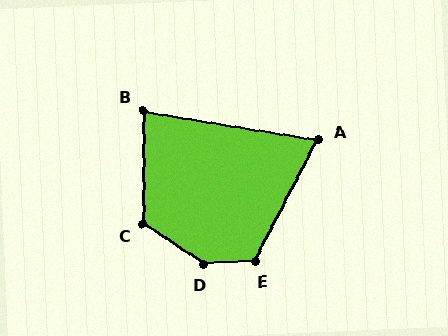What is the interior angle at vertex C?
Approximately 123 degrees (obtuse).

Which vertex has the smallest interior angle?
A, at approximately 72 degrees.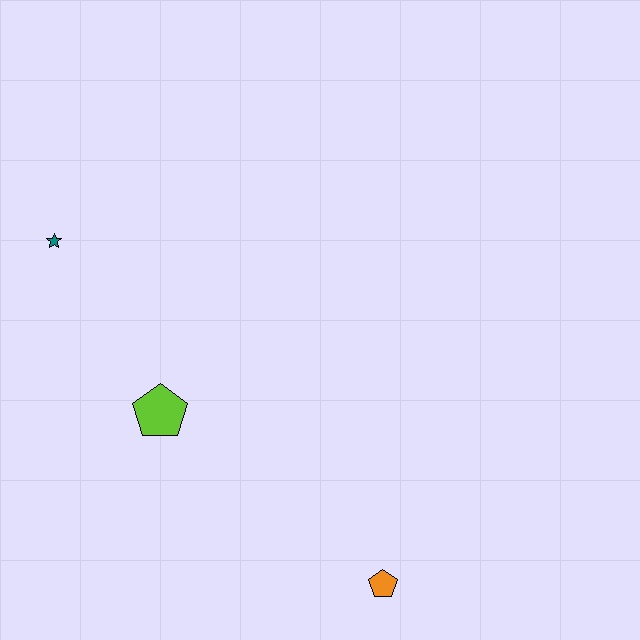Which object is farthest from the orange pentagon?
The teal star is farthest from the orange pentagon.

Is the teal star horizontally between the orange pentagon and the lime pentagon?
No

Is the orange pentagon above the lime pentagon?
No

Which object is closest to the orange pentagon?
The lime pentagon is closest to the orange pentagon.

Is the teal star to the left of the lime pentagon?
Yes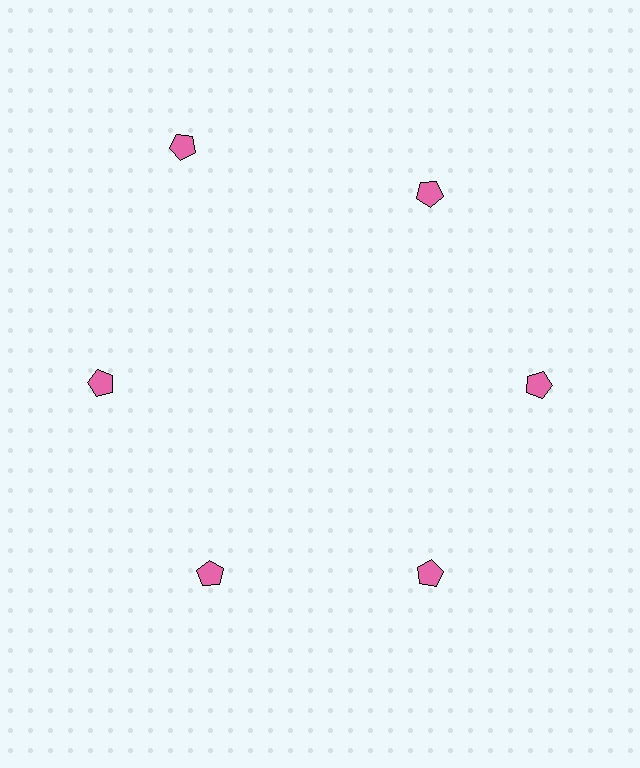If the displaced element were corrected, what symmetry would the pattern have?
It would have 6-fold rotational symmetry — the pattern would map onto itself every 60 degrees.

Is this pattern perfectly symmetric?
No. The 6 pink pentagons are arranged in a ring, but one element near the 11 o'clock position is pushed outward from the center, breaking the 6-fold rotational symmetry.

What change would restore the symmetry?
The symmetry would be restored by moving it inward, back onto the ring so that all 6 pentagons sit at equal angles and equal distance from the center.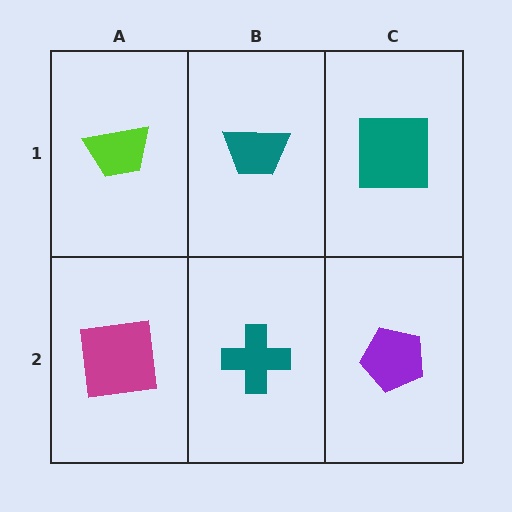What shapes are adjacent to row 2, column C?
A teal square (row 1, column C), a teal cross (row 2, column B).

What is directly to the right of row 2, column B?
A purple pentagon.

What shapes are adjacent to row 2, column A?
A lime trapezoid (row 1, column A), a teal cross (row 2, column B).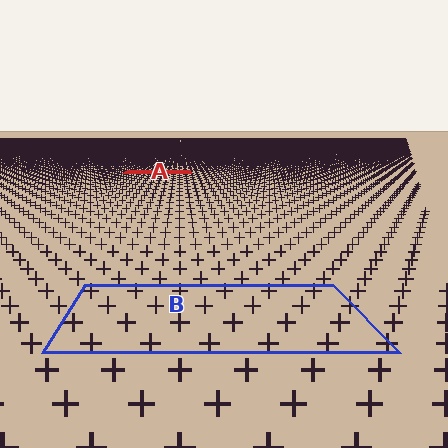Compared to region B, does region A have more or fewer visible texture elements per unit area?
Region A has more texture elements per unit area — they are packed more densely because it is farther away.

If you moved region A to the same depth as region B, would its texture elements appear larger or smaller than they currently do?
They would appear larger. At a closer depth, the same texture elements are projected at a bigger on-screen size.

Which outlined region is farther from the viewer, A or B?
Region A is farther from the viewer — the texture elements inside it appear smaller and more densely packed.